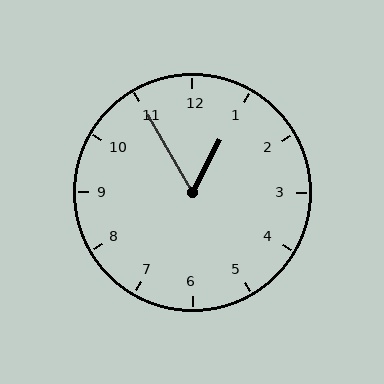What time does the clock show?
12:55.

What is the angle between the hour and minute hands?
Approximately 58 degrees.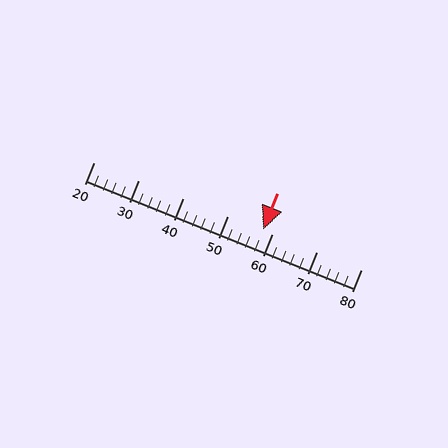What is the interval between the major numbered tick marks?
The major tick marks are spaced 10 units apart.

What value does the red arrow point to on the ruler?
The red arrow points to approximately 58.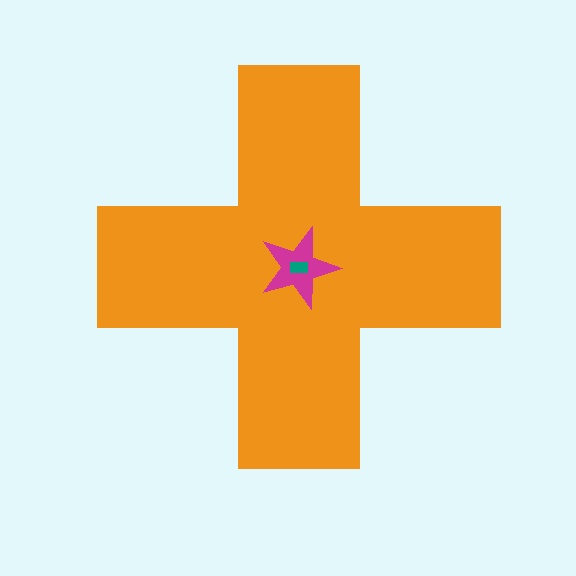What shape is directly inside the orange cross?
The magenta star.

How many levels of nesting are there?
3.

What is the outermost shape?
The orange cross.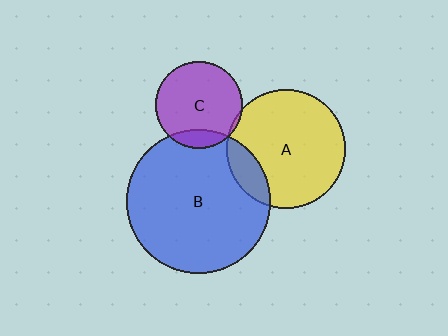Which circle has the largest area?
Circle B (blue).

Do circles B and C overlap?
Yes.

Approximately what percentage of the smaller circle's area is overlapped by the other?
Approximately 15%.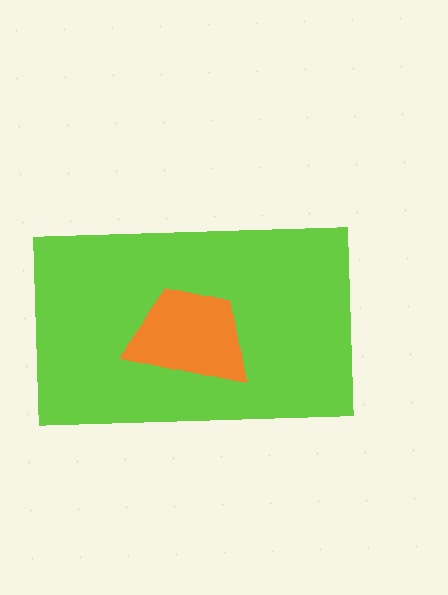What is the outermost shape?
The lime rectangle.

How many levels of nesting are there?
2.